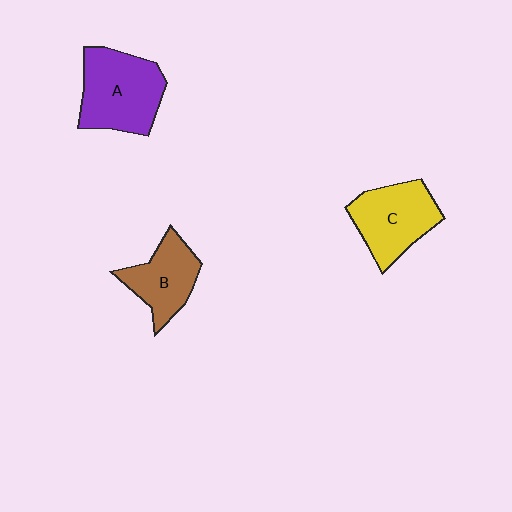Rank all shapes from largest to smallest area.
From largest to smallest: A (purple), C (yellow), B (brown).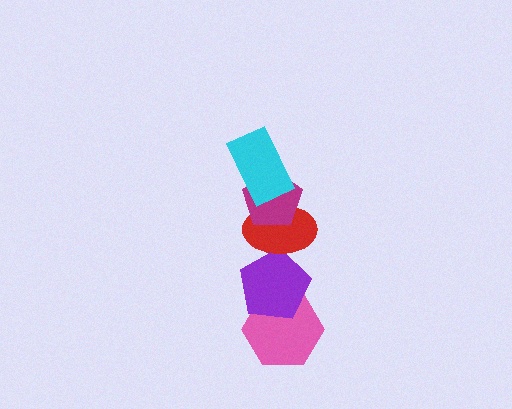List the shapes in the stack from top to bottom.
From top to bottom: the cyan rectangle, the magenta pentagon, the red ellipse, the purple pentagon, the pink hexagon.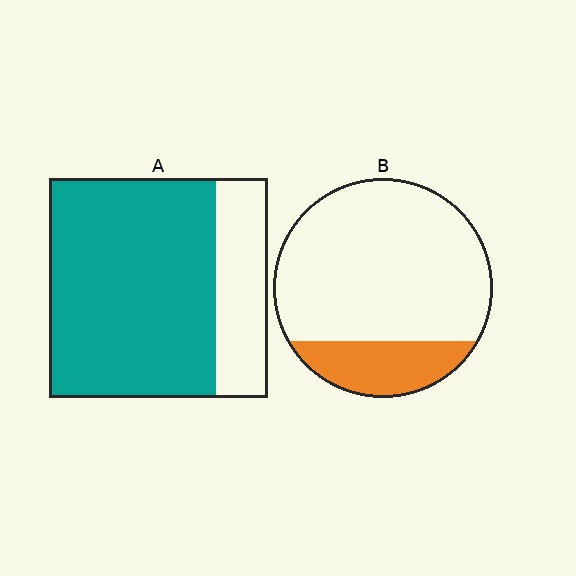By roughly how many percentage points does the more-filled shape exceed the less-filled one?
By roughly 55 percentage points (A over B).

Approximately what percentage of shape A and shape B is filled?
A is approximately 75% and B is approximately 20%.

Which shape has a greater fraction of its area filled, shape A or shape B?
Shape A.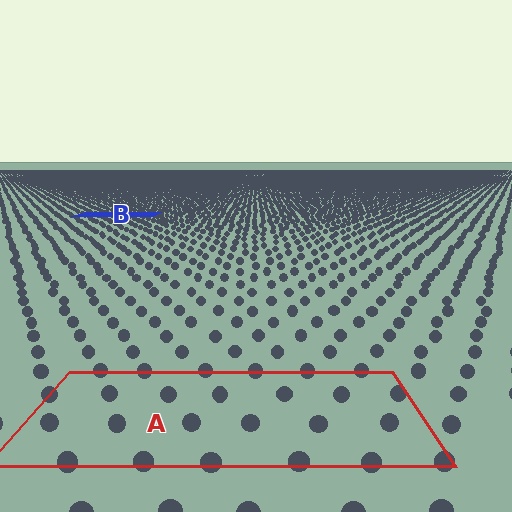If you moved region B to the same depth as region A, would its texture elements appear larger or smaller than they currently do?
They would appear larger. At a closer depth, the same texture elements are projected at a bigger on-screen size.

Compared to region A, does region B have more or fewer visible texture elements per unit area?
Region B has more texture elements per unit area — they are packed more densely because it is farther away.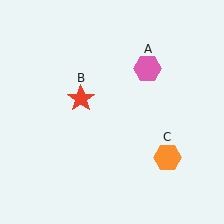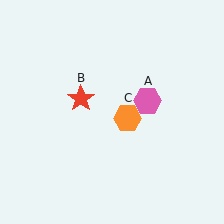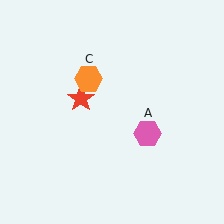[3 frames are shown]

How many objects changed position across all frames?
2 objects changed position: pink hexagon (object A), orange hexagon (object C).